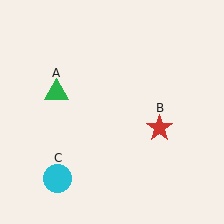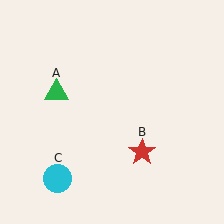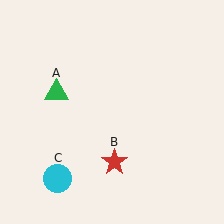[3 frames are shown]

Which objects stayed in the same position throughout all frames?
Green triangle (object A) and cyan circle (object C) remained stationary.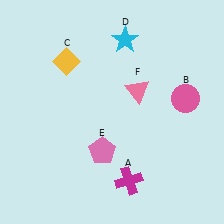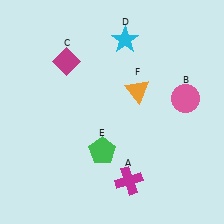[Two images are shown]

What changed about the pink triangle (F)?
In Image 1, F is pink. In Image 2, it changed to orange.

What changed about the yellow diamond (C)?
In Image 1, C is yellow. In Image 2, it changed to magenta.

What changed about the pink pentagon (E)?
In Image 1, E is pink. In Image 2, it changed to green.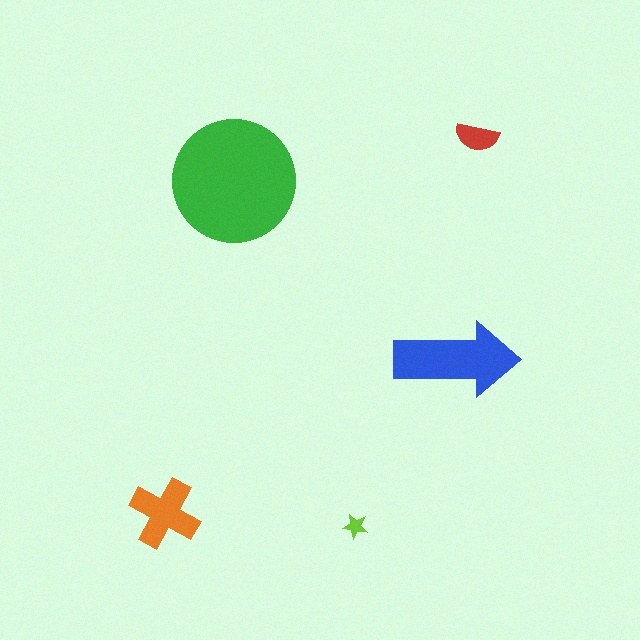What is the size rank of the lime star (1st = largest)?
5th.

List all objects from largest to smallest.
The green circle, the blue arrow, the orange cross, the red semicircle, the lime star.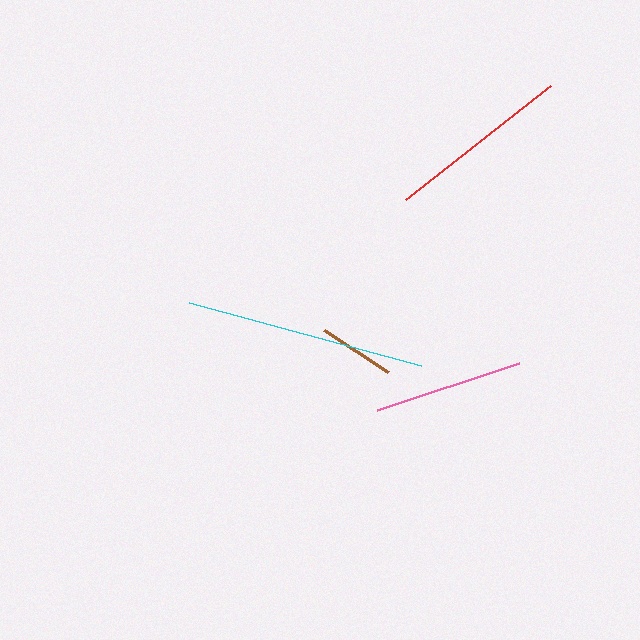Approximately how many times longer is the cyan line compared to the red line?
The cyan line is approximately 1.3 times the length of the red line.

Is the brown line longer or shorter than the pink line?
The pink line is longer than the brown line.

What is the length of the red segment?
The red segment is approximately 184 pixels long.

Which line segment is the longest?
The cyan line is the longest at approximately 240 pixels.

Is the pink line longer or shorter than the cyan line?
The cyan line is longer than the pink line.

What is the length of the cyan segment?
The cyan segment is approximately 240 pixels long.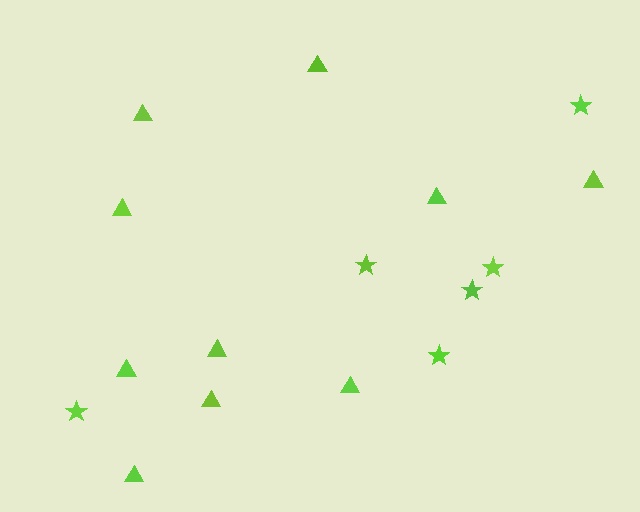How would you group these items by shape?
There are 2 groups: one group of stars (6) and one group of triangles (10).